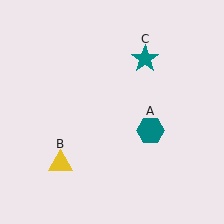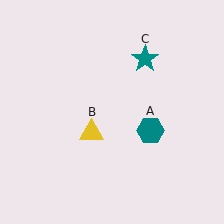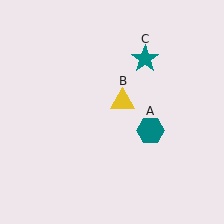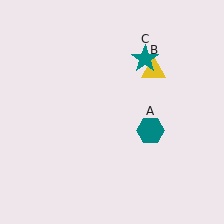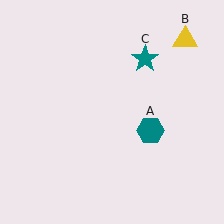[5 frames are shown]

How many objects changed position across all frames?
1 object changed position: yellow triangle (object B).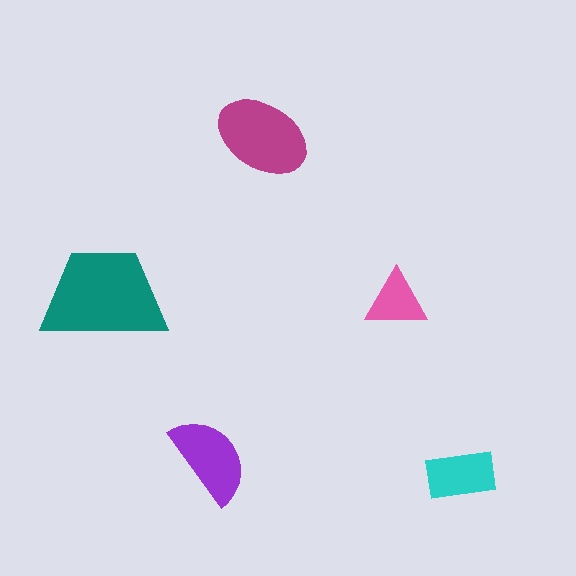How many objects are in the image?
There are 5 objects in the image.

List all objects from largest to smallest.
The teal trapezoid, the magenta ellipse, the purple semicircle, the cyan rectangle, the pink triangle.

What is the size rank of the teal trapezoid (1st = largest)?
1st.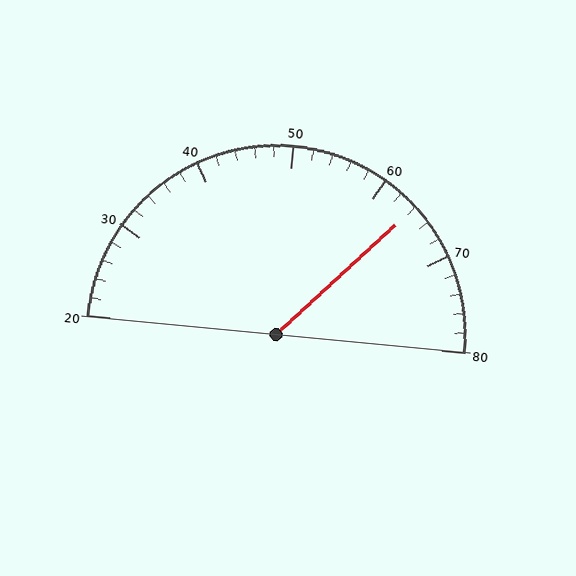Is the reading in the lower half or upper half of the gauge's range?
The reading is in the upper half of the range (20 to 80).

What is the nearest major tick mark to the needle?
The nearest major tick mark is 60.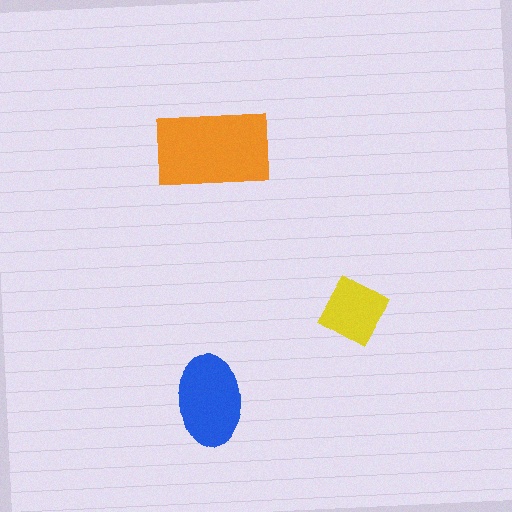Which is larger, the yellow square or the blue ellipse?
The blue ellipse.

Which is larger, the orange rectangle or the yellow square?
The orange rectangle.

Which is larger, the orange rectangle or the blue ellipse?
The orange rectangle.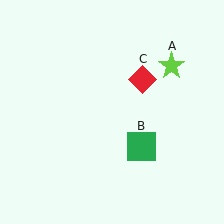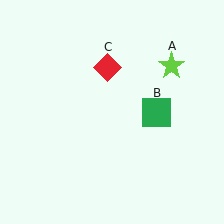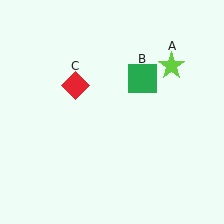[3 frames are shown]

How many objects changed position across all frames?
2 objects changed position: green square (object B), red diamond (object C).